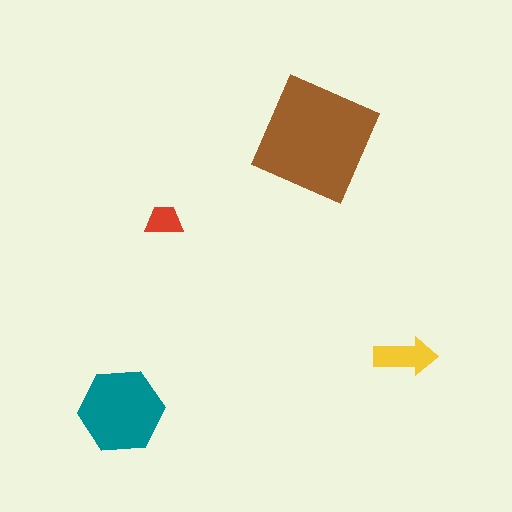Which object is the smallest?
The red trapezoid.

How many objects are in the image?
There are 4 objects in the image.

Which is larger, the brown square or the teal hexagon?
The brown square.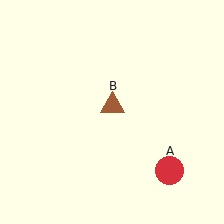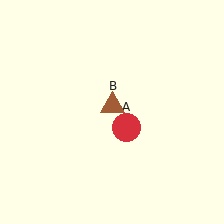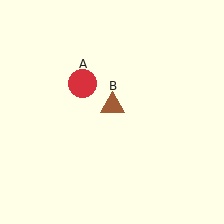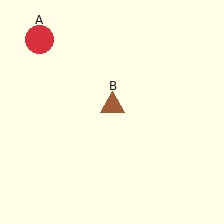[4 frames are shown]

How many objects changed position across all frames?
1 object changed position: red circle (object A).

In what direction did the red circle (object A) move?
The red circle (object A) moved up and to the left.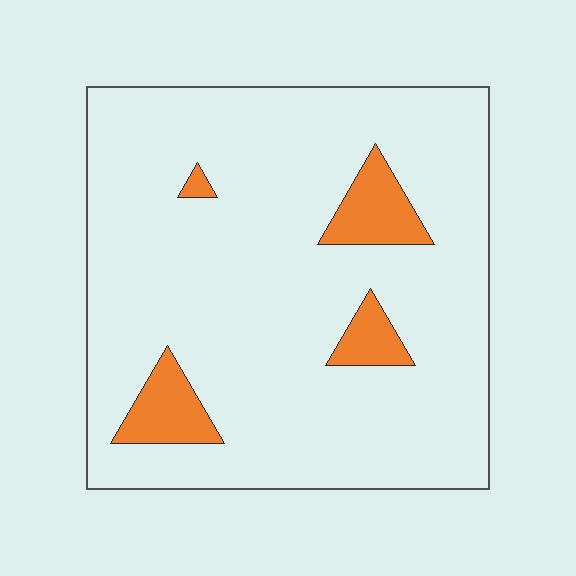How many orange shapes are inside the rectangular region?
4.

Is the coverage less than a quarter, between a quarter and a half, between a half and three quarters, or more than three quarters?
Less than a quarter.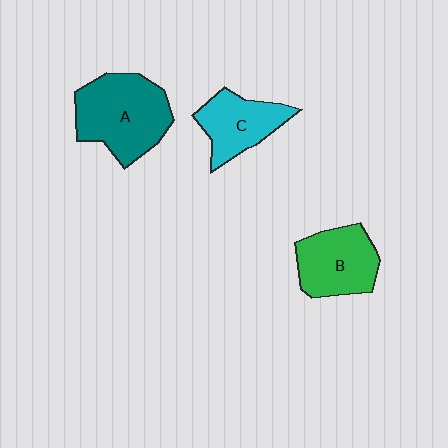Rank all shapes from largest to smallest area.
From largest to smallest: A (teal), B (green), C (cyan).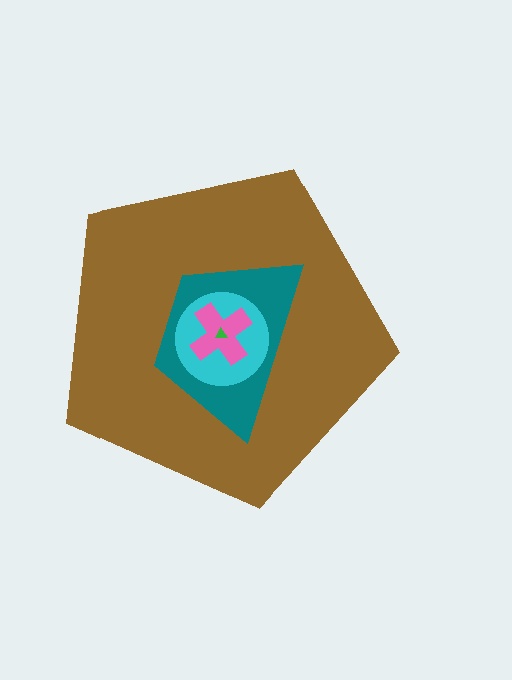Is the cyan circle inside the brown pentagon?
Yes.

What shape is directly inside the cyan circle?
The pink cross.